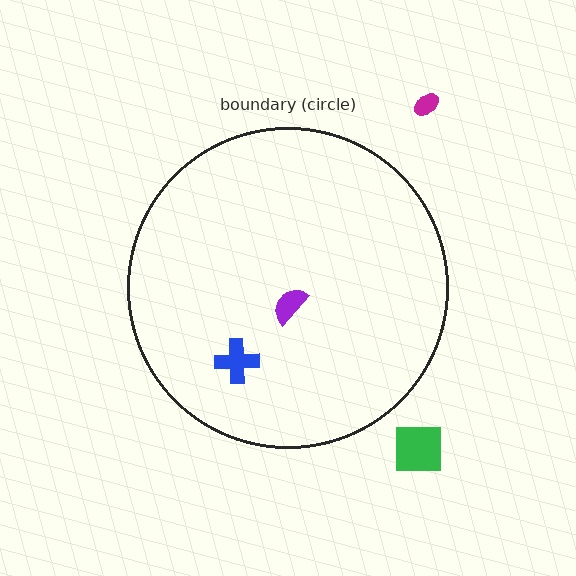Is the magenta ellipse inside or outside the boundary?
Outside.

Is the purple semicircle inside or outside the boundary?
Inside.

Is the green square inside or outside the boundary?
Outside.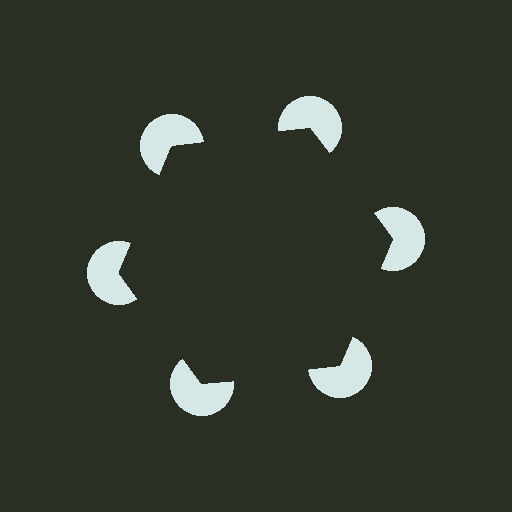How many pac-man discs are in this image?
There are 6 — one at each vertex of the illusory hexagon.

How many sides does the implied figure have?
6 sides.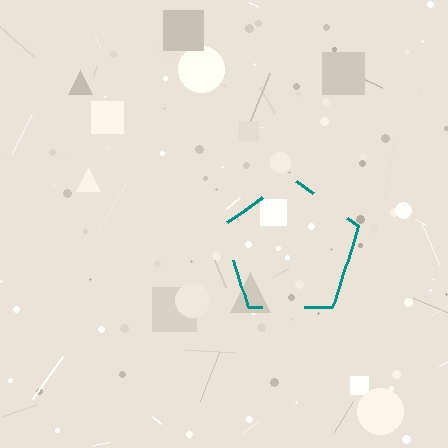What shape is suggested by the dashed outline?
The dashed outline suggests a pentagon.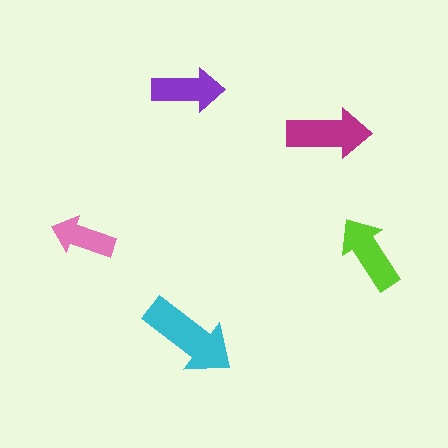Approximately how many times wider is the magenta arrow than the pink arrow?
About 1.5 times wider.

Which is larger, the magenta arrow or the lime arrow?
The magenta one.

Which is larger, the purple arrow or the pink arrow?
The purple one.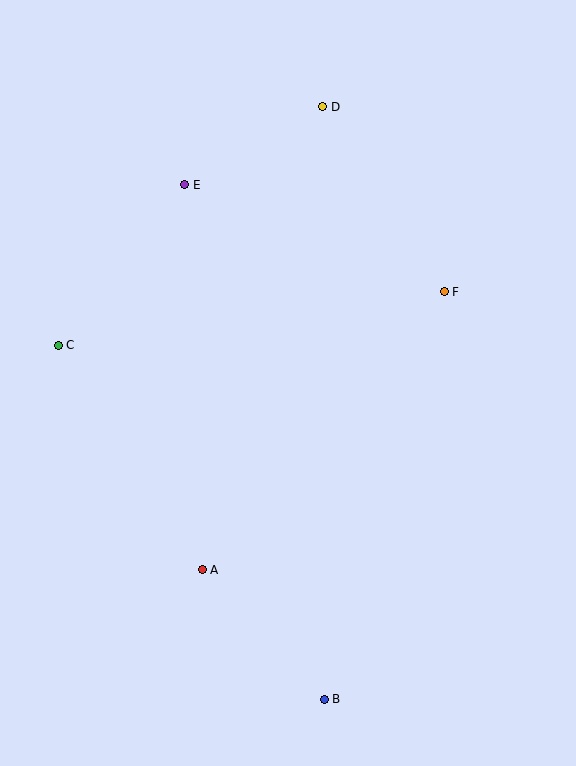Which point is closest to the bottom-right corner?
Point B is closest to the bottom-right corner.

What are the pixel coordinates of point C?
Point C is at (58, 345).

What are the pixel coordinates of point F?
Point F is at (444, 292).